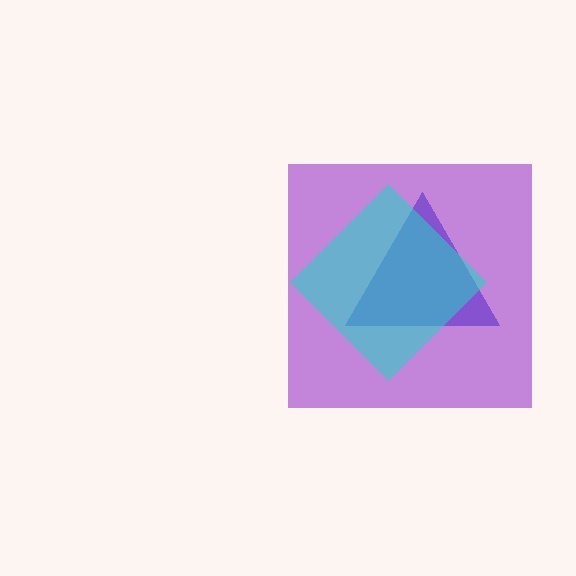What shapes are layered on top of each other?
The layered shapes are: a blue triangle, a purple square, a cyan diamond.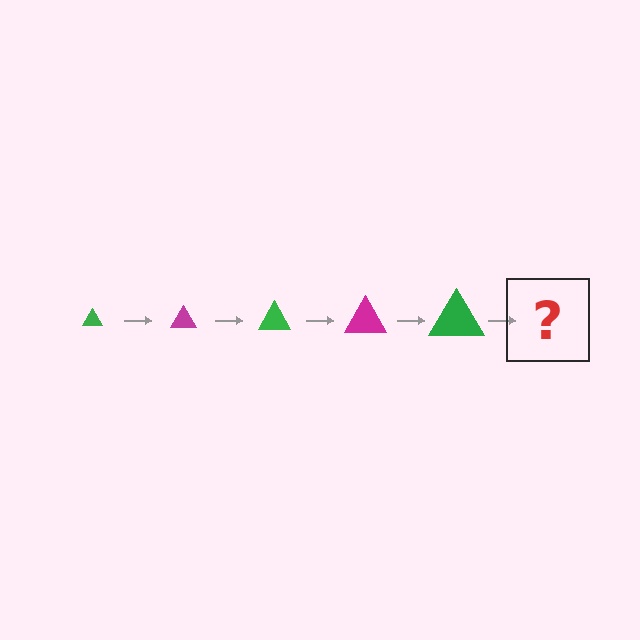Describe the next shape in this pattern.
It should be a magenta triangle, larger than the previous one.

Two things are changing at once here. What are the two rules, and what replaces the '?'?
The two rules are that the triangle grows larger each step and the color cycles through green and magenta. The '?' should be a magenta triangle, larger than the previous one.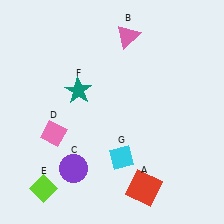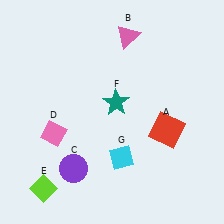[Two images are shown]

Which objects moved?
The objects that moved are: the red square (A), the teal star (F).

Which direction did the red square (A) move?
The red square (A) moved up.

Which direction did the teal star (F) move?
The teal star (F) moved right.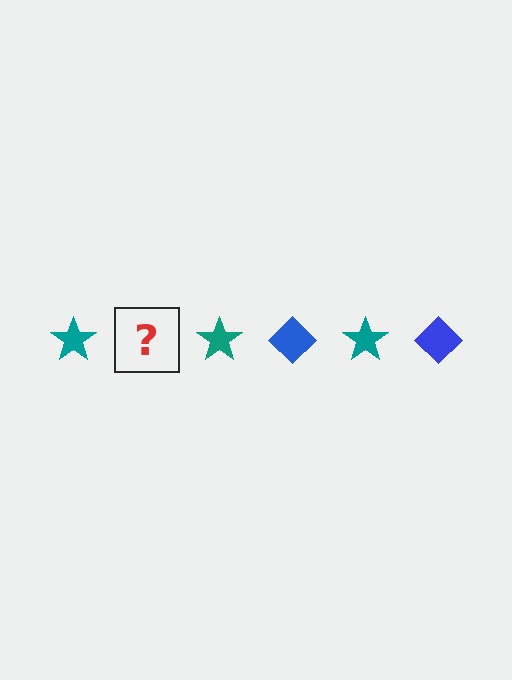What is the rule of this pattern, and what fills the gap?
The rule is that the pattern alternates between teal star and blue diamond. The gap should be filled with a blue diamond.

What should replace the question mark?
The question mark should be replaced with a blue diamond.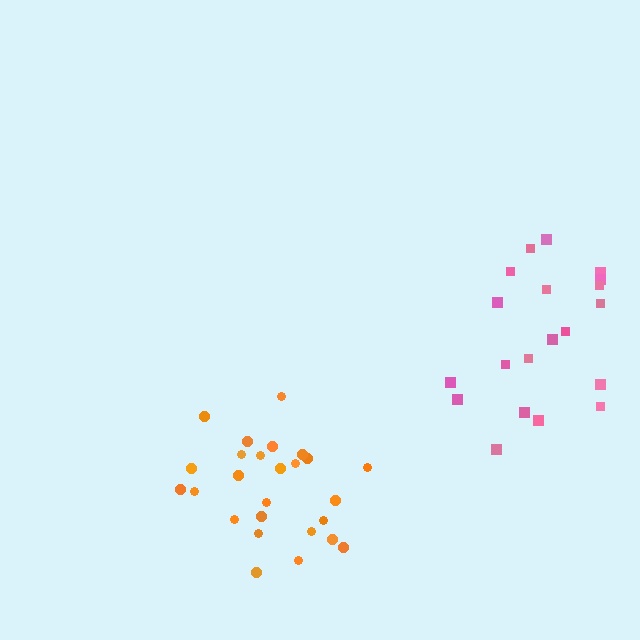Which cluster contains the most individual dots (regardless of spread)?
Orange (26).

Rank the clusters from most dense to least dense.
orange, pink.